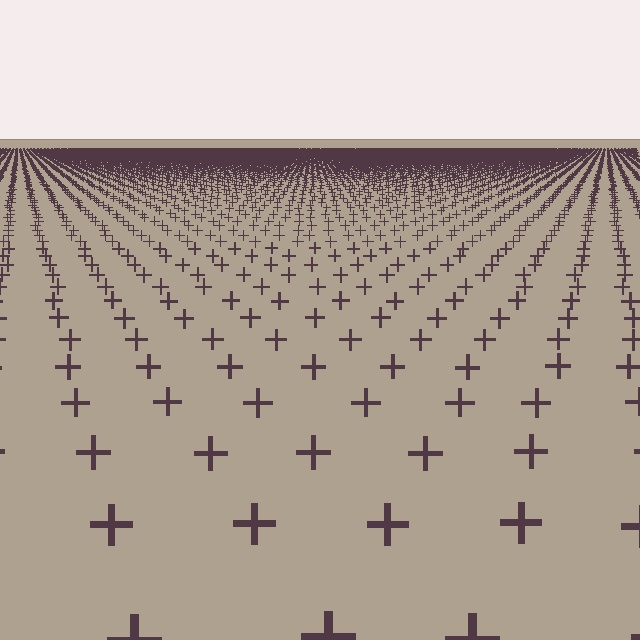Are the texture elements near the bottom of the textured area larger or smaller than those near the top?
Larger. Near the bottom, elements are closer to the viewer and appear at a bigger on-screen size.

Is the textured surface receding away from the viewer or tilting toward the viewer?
The surface is receding away from the viewer. Texture elements get smaller and denser toward the top.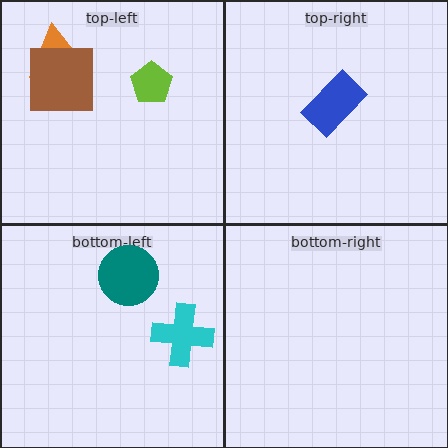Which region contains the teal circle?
The bottom-left region.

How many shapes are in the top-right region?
1.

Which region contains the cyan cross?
The bottom-left region.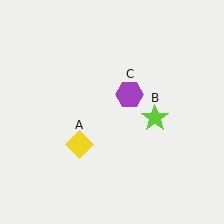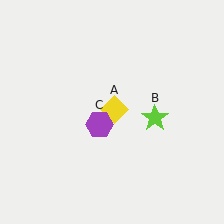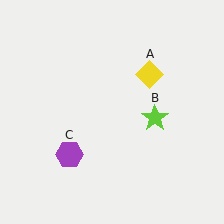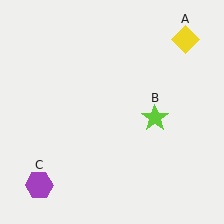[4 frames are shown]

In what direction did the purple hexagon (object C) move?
The purple hexagon (object C) moved down and to the left.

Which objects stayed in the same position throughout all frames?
Lime star (object B) remained stationary.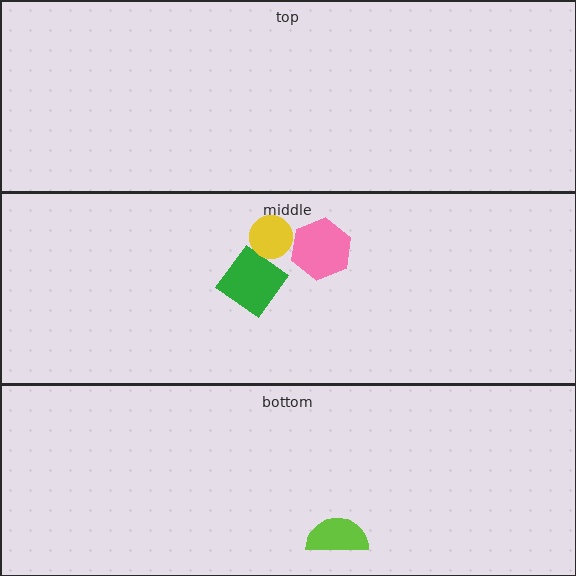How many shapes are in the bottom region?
1.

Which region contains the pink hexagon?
The middle region.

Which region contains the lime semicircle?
The bottom region.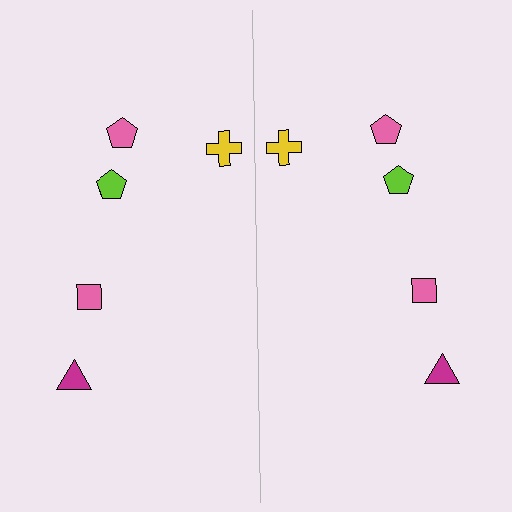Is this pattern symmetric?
Yes, this pattern has bilateral (reflection) symmetry.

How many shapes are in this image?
There are 10 shapes in this image.